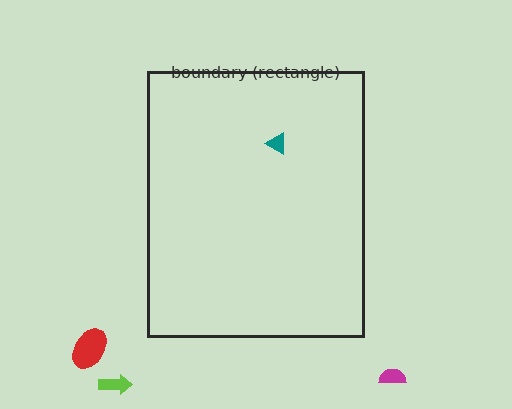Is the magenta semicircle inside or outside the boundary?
Outside.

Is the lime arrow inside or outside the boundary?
Outside.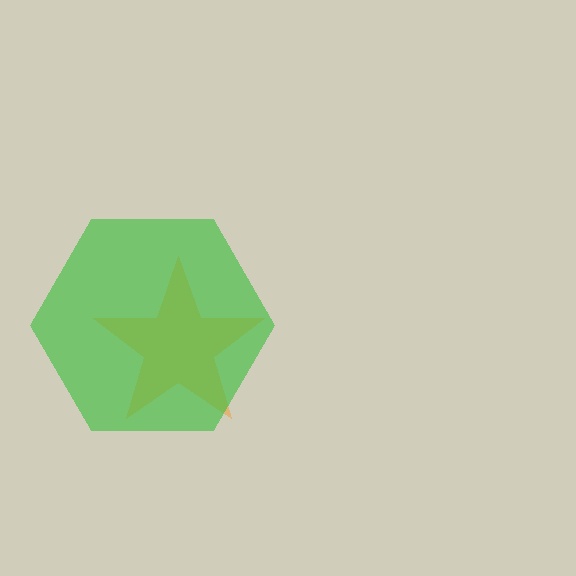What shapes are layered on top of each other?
The layered shapes are: an orange star, a green hexagon.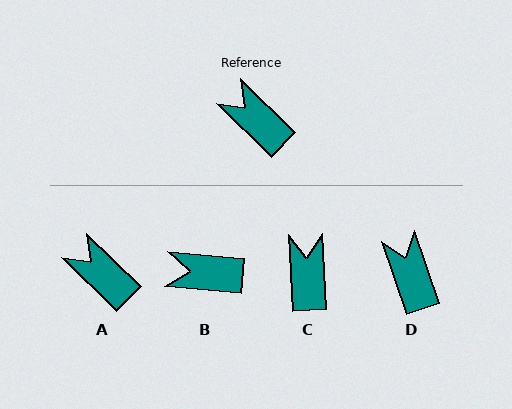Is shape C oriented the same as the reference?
No, it is off by about 42 degrees.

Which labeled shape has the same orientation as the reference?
A.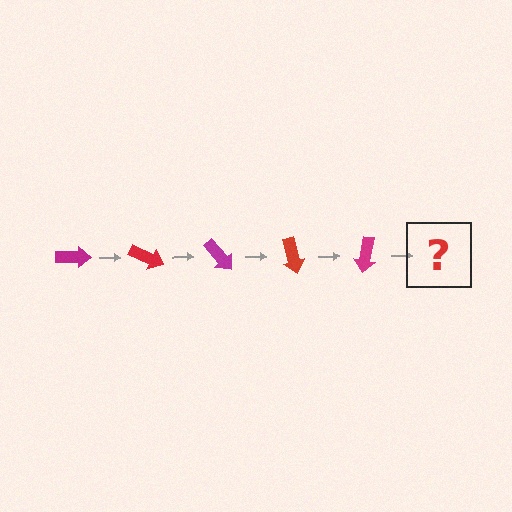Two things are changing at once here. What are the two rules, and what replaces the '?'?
The two rules are that it rotates 25 degrees each step and the color cycles through magenta and red. The '?' should be a red arrow, rotated 125 degrees from the start.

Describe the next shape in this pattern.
It should be a red arrow, rotated 125 degrees from the start.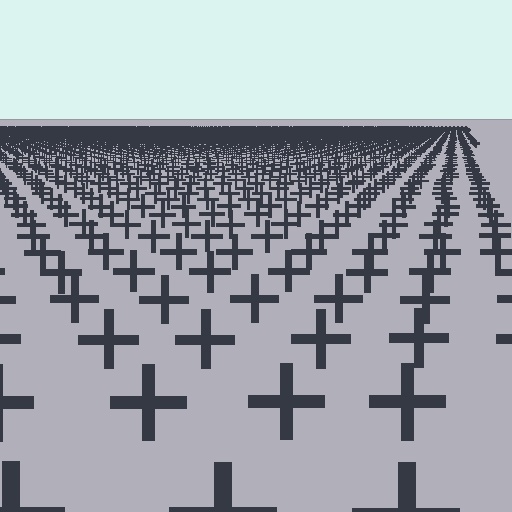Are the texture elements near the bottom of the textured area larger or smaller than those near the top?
Larger. Near the bottom, elements are closer to the viewer and appear at a bigger on-screen size.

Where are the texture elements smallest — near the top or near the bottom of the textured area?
Near the top.